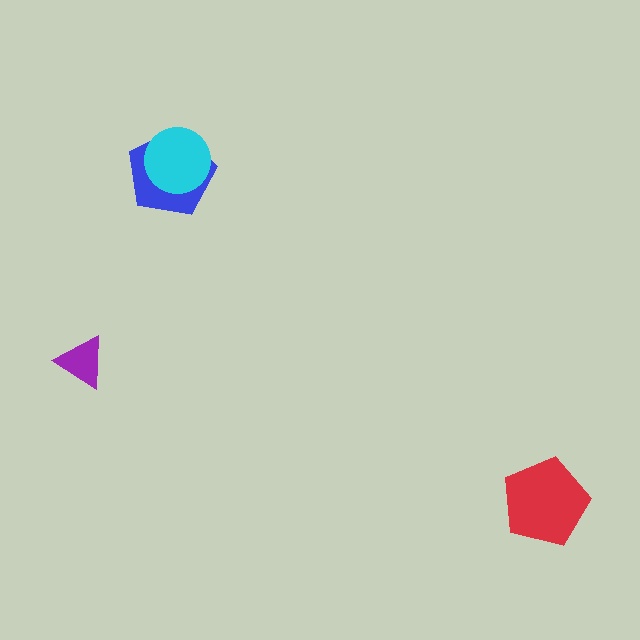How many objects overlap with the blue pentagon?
1 object overlaps with the blue pentagon.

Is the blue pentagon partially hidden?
Yes, it is partially covered by another shape.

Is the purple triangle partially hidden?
No, no other shape covers it.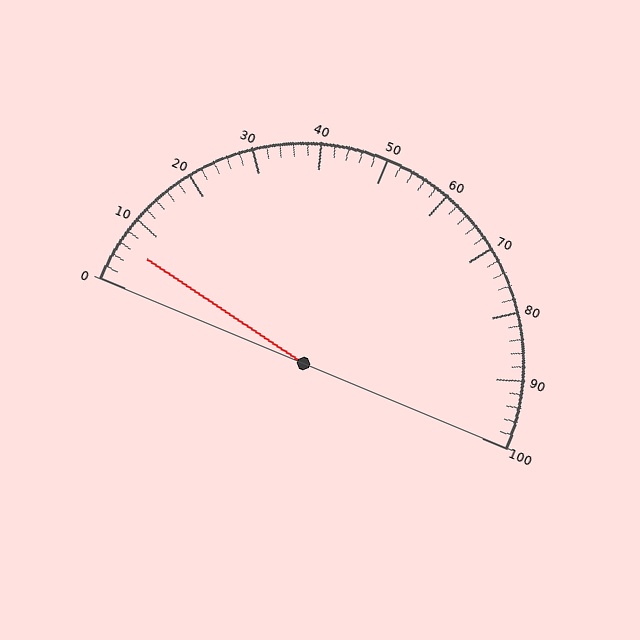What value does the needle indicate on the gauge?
The needle indicates approximately 6.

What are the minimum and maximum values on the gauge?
The gauge ranges from 0 to 100.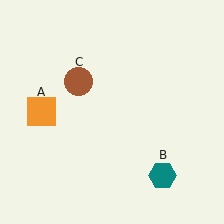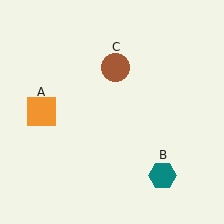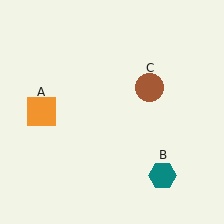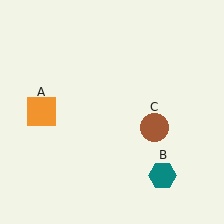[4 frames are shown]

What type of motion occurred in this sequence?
The brown circle (object C) rotated clockwise around the center of the scene.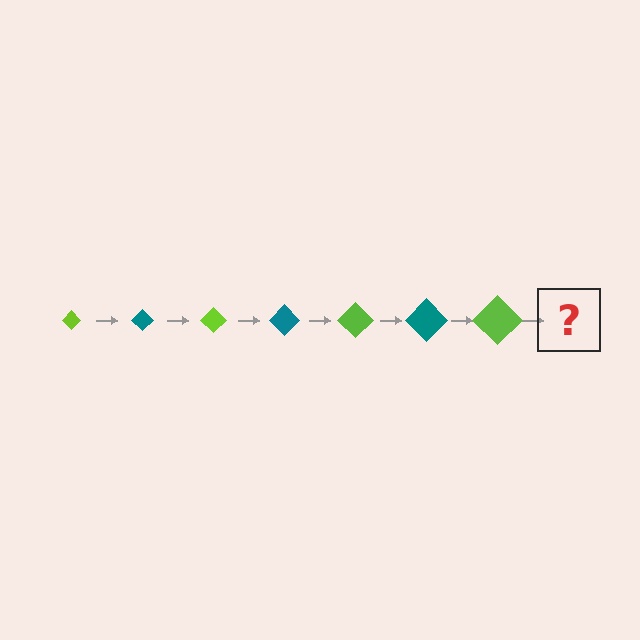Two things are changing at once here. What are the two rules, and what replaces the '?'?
The two rules are that the diamond grows larger each step and the color cycles through lime and teal. The '?' should be a teal diamond, larger than the previous one.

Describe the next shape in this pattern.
It should be a teal diamond, larger than the previous one.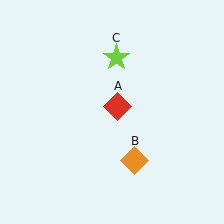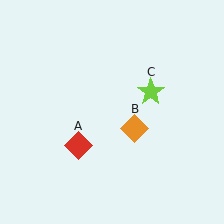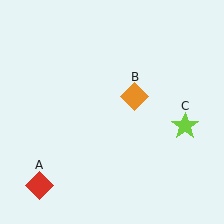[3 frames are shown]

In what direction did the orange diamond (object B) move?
The orange diamond (object B) moved up.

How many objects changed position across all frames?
3 objects changed position: red diamond (object A), orange diamond (object B), lime star (object C).